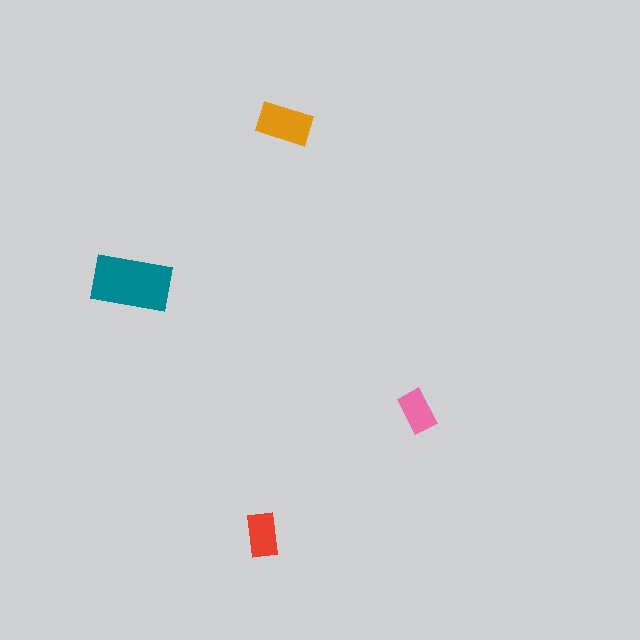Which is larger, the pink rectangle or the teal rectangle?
The teal one.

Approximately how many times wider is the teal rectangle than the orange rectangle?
About 1.5 times wider.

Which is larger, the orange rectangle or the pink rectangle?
The orange one.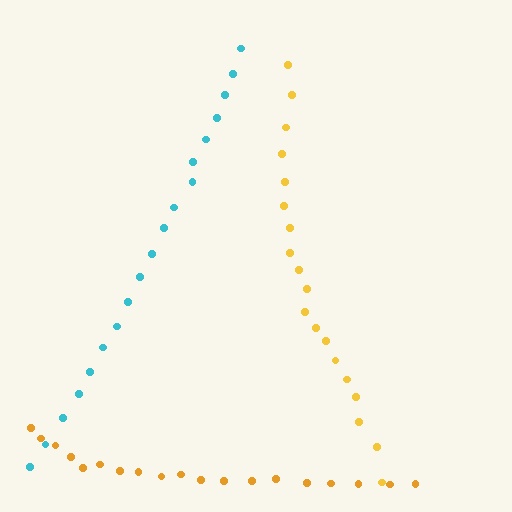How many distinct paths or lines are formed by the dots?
There are 3 distinct paths.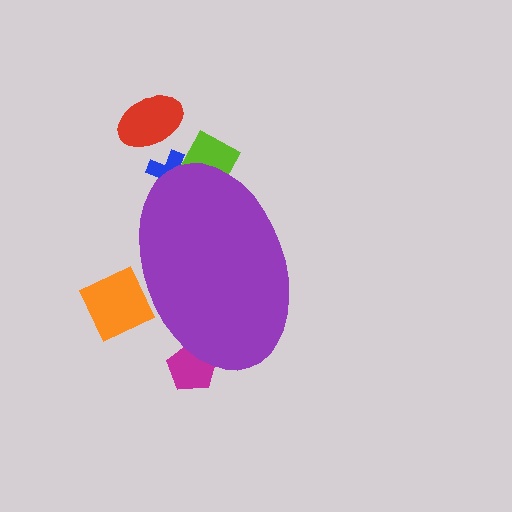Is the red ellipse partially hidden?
No, the red ellipse is fully visible.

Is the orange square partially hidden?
Yes, the orange square is partially hidden behind the purple ellipse.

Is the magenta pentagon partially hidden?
Yes, the magenta pentagon is partially hidden behind the purple ellipse.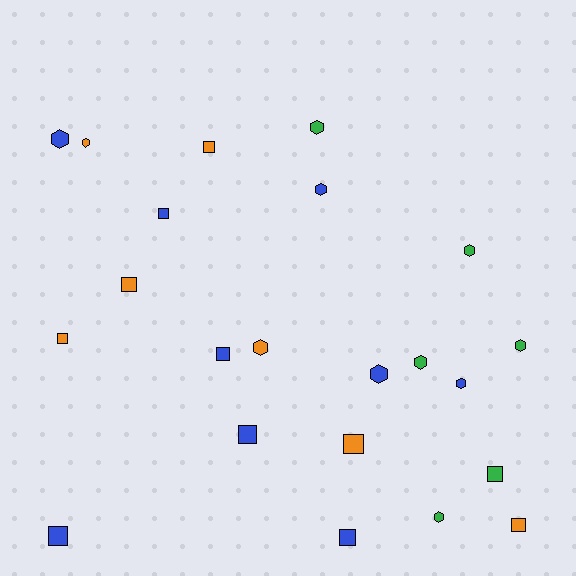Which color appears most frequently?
Blue, with 9 objects.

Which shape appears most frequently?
Hexagon, with 11 objects.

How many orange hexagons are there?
There are 2 orange hexagons.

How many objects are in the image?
There are 22 objects.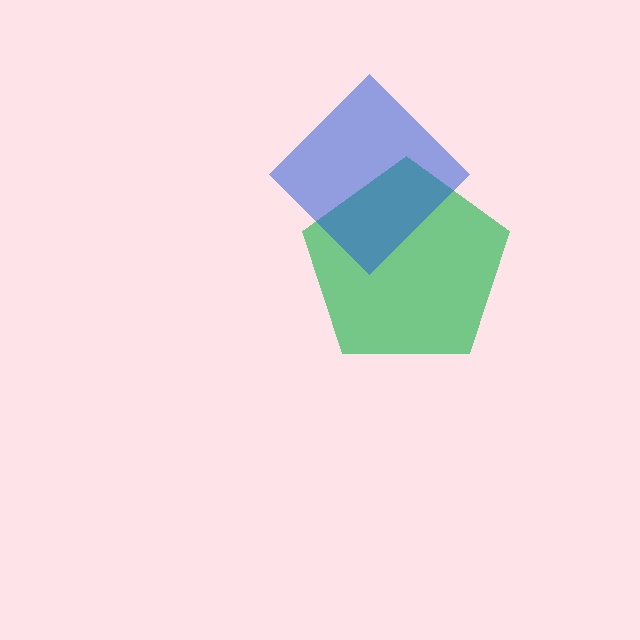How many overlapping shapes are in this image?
There are 2 overlapping shapes in the image.